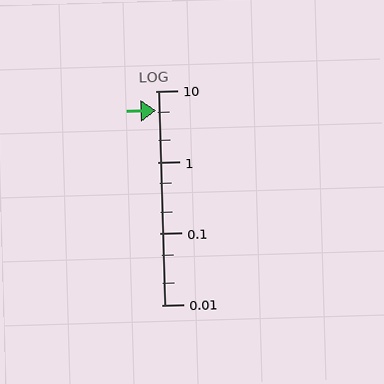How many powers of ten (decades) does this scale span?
The scale spans 3 decades, from 0.01 to 10.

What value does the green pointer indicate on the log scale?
The pointer indicates approximately 5.3.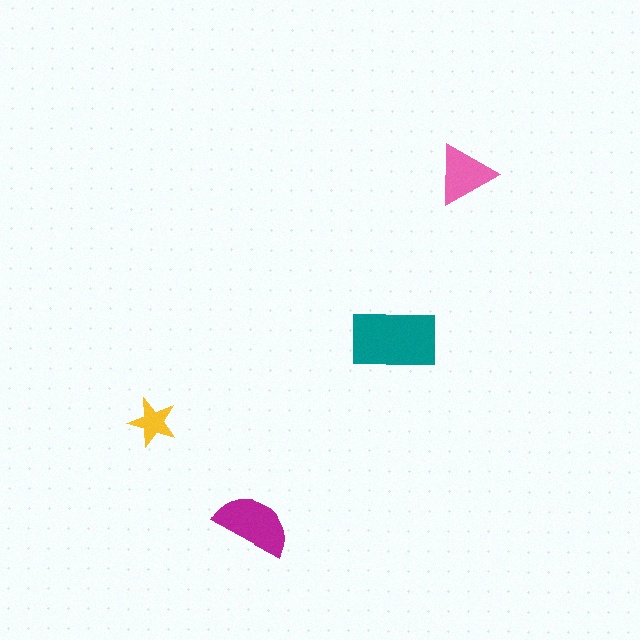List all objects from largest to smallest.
The teal rectangle, the magenta semicircle, the pink triangle, the yellow star.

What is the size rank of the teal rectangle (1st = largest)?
1st.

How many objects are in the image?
There are 4 objects in the image.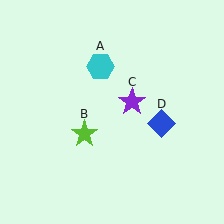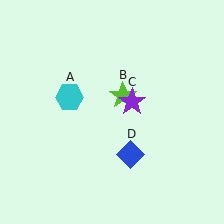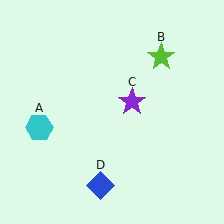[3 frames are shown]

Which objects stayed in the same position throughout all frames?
Purple star (object C) remained stationary.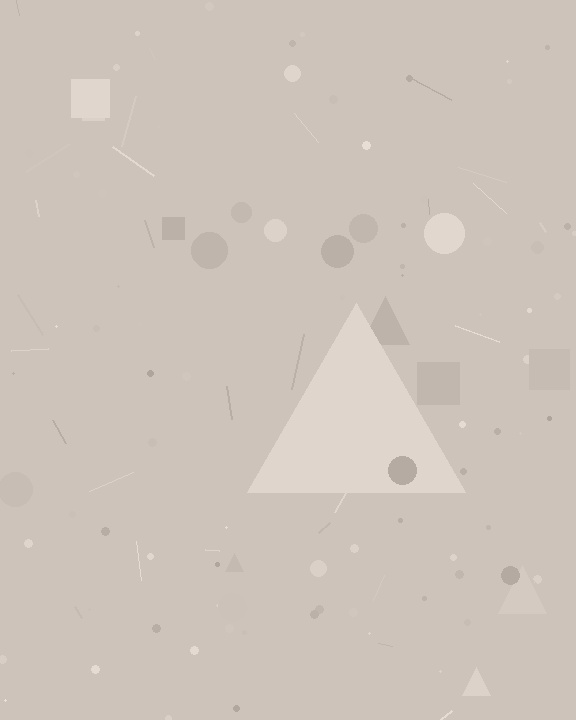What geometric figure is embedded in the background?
A triangle is embedded in the background.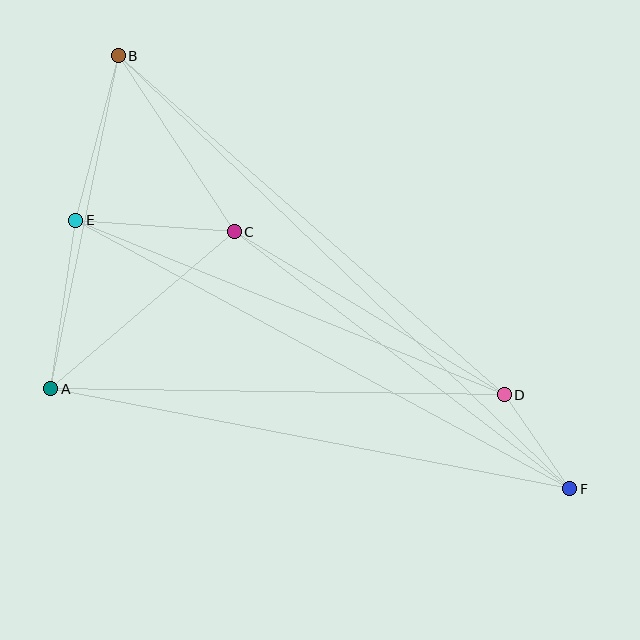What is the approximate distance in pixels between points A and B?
The distance between A and B is approximately 340 pixels.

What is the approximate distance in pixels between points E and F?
The distance between E and F is approximately 562 pixels.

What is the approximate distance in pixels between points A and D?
The distance between A and D is approximately 453 pixels.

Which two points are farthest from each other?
Points B and F are farthest from each other.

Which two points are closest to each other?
Points D and F are closest to each other.